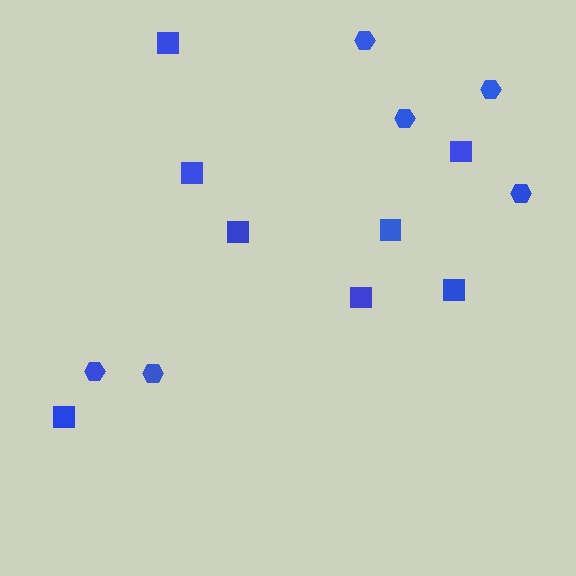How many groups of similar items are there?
There are 2 groups: one group of squares (8) and one group of hexagons (6).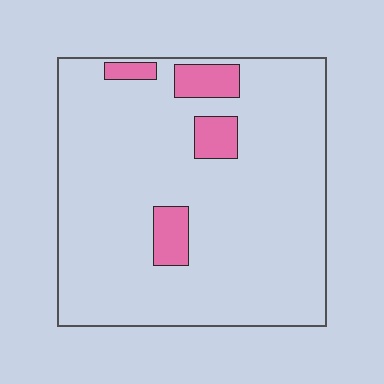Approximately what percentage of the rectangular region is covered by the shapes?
Approximately 10%.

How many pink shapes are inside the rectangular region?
4.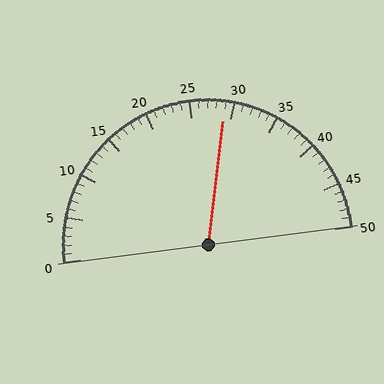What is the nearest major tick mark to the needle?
The nearest major tick mark is 30.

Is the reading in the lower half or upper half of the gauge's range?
The reading is in the upper half of the range (0 to 50).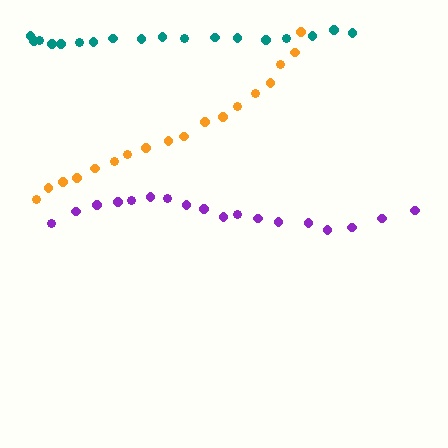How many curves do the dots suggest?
There are 3 distinct paths.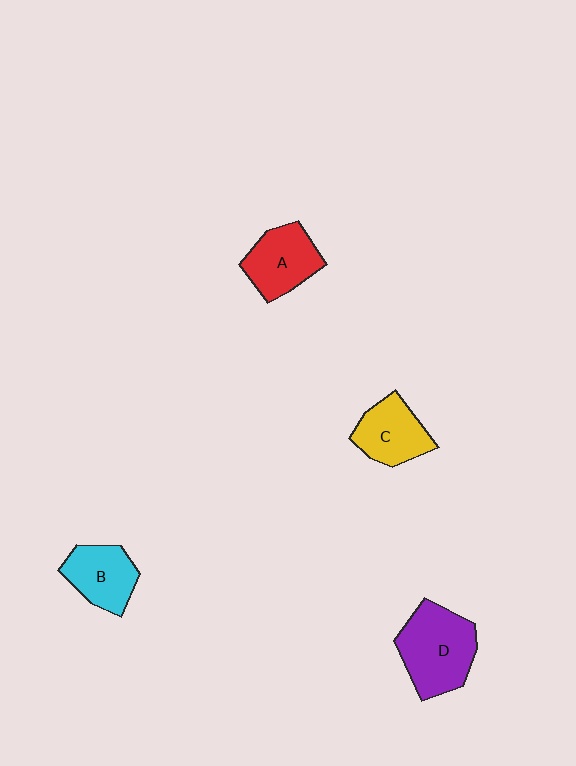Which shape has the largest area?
Shape D (purple).